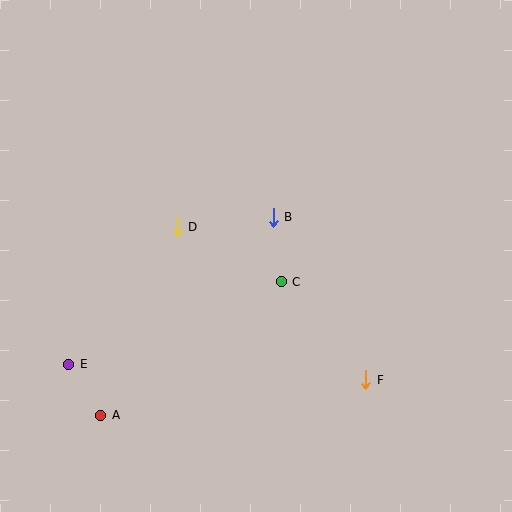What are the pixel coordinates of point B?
Point B is at (273, 217).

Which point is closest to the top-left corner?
Point D is closest to the top-left corner.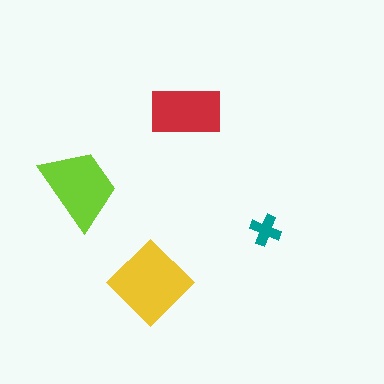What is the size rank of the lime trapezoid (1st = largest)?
2nd.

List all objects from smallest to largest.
The teal cross, the red rectangle, the lime trapezoid, the yellow diamond.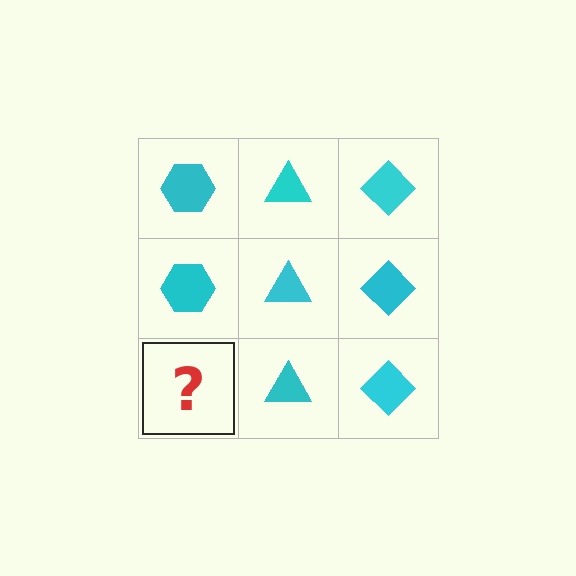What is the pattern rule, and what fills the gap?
The rule is that each column has a consistent shape. The gap should be filled with a cyan hexagon.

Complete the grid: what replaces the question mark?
The question mark should be replaced with a cyan hexagon.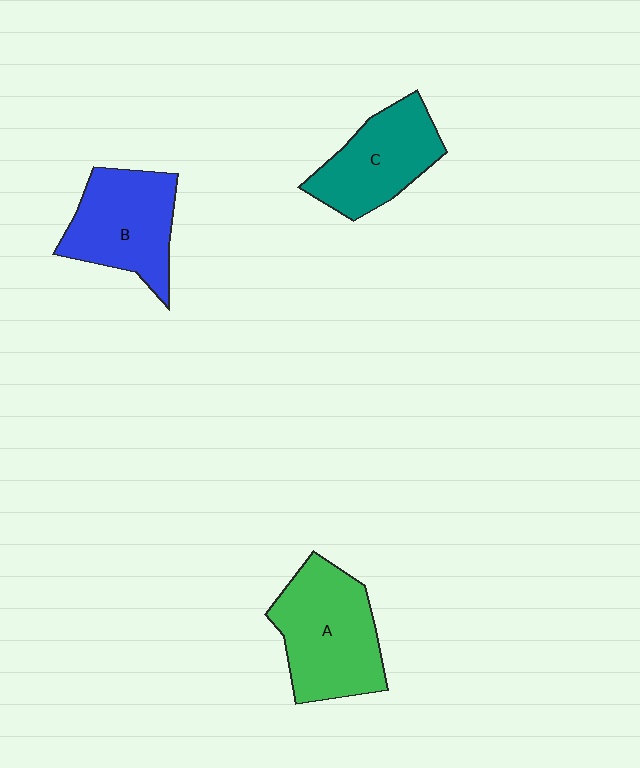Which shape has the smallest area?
Shape C (teal).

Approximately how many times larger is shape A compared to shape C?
Approximately 1.3 times.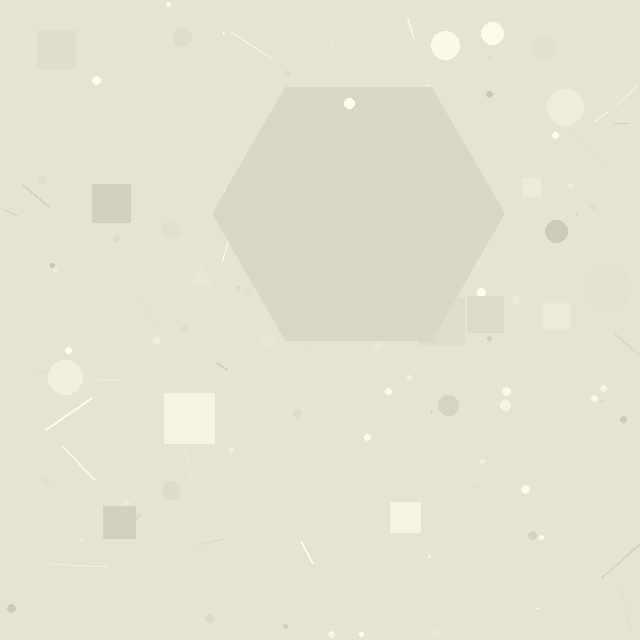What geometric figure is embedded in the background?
A hexagon is embedded in the background.